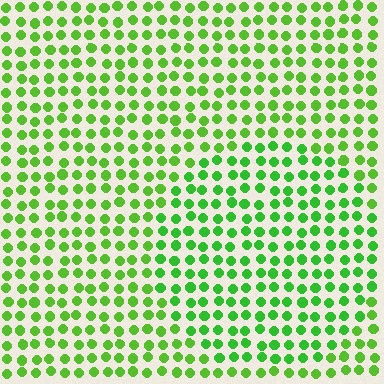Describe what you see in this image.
The image is filled with small lime elements in a uniform arrangement. A circle-shaped region is visible where the elements are tinted to a slightly different hue, forming a subtle color boundary.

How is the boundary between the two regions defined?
The boundary is defined purely by a slight shift in hue (about 17 degrees). Spacing, size, and orientation are identical on both sides.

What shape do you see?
I see a circle.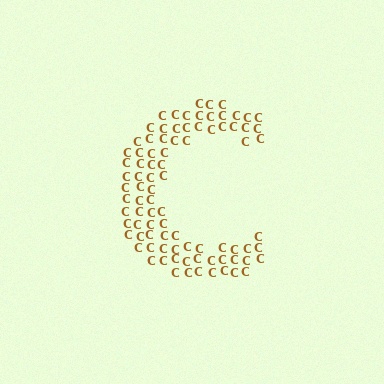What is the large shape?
The large shape is the letter C.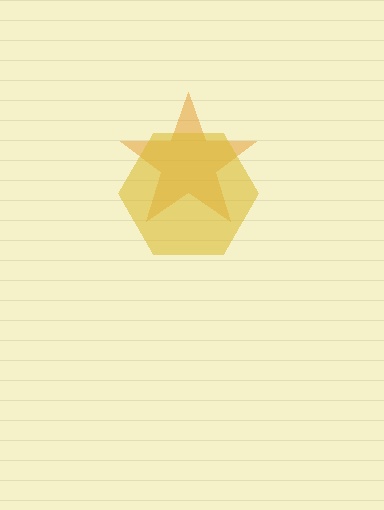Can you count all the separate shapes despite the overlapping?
Yes, there are 2 separate shapes.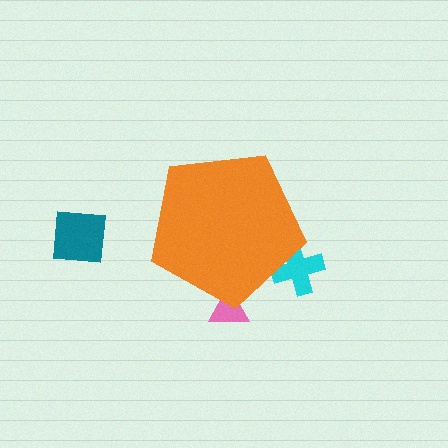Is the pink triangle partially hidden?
Yes, the pink triangle is partially hidden behind the orange pentagon.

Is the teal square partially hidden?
No, the teal square is fully visible.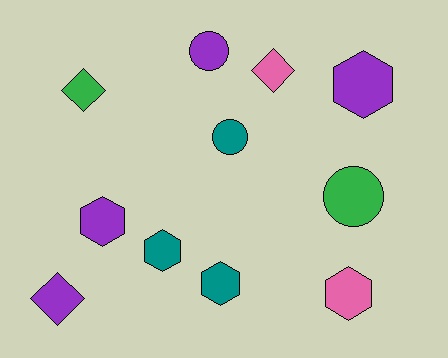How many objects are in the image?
There are 11 objects.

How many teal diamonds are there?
There are no teal diamonds.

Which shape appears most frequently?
Hexagon, with 5 objects.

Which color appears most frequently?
Purple, with 4 objects.